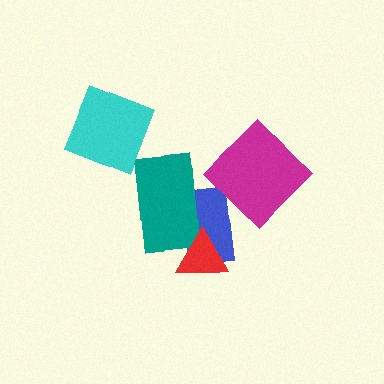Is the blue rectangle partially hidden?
Yes, it is partially covered by another shape.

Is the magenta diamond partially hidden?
No, no other shape covers it.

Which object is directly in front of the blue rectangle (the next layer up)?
The teal rectangle is directly in front of the blue rectangle.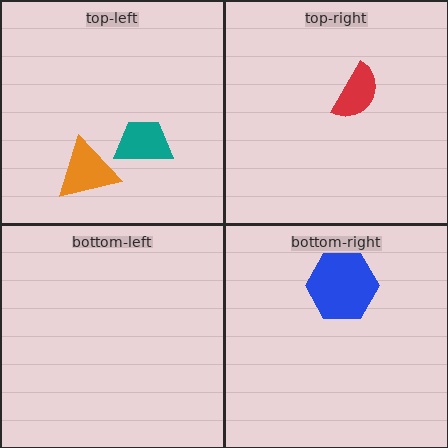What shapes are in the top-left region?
The orange triangle, the teal trapezoid.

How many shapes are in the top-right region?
1.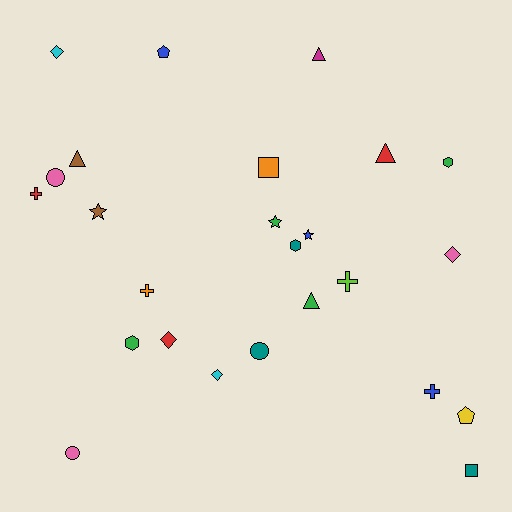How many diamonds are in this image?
There are 4 diamonds.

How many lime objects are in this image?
There is 1 lime object.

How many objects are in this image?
There are 25 objects.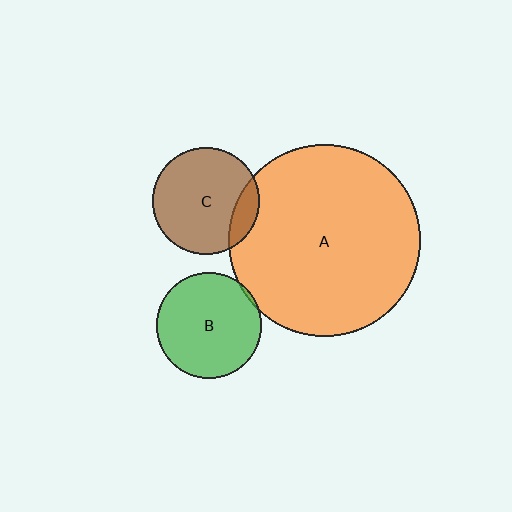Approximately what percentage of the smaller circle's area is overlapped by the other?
Approximately 5%.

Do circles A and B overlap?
Yes.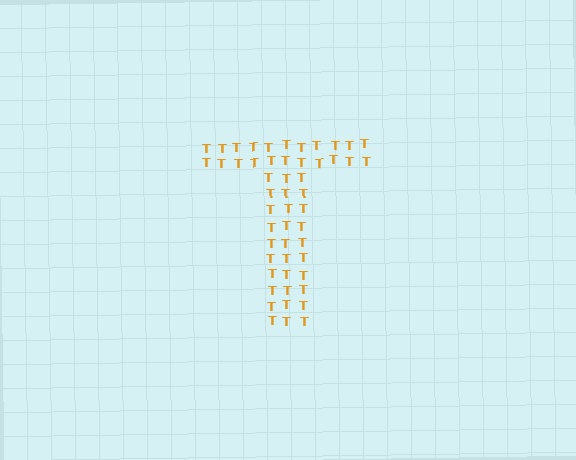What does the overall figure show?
The overall figure shows the letter T.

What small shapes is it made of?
It is made of small letter T's.